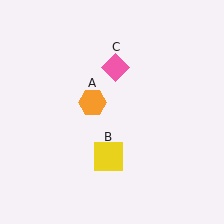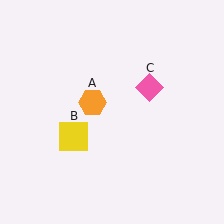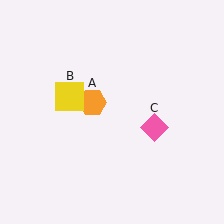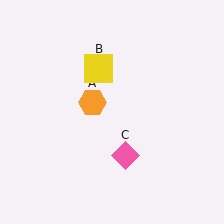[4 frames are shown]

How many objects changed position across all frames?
2 objects changed position: yellow square (object B), pink diamond (object C).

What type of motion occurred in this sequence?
The yellow square (object B), pink diamond (object C) rotated clockwise around the center of the scene.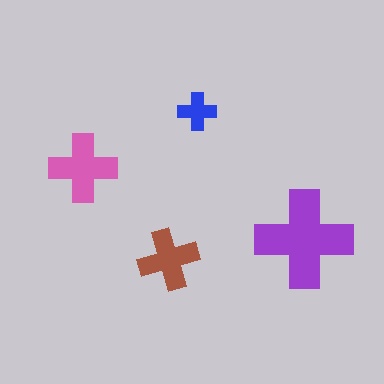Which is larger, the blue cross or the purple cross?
The purple one.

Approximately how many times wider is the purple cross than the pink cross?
About 1.5 times wider.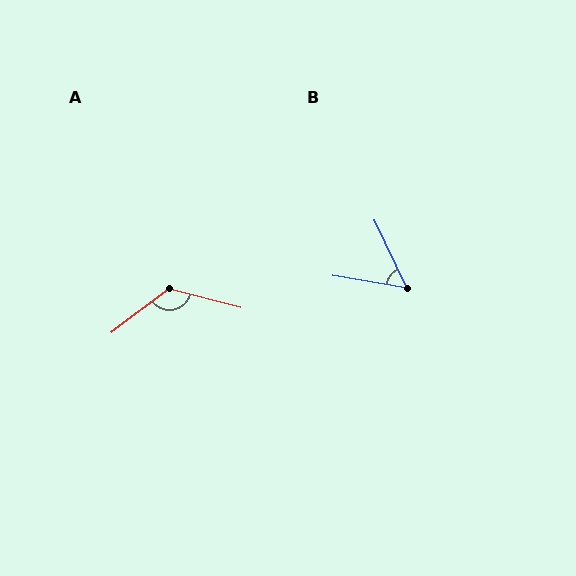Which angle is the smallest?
B, at approximately 55 degrees.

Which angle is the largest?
A, at approximately 128 degrees.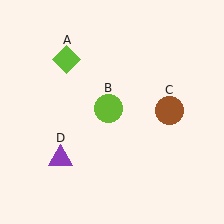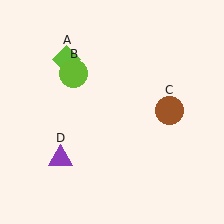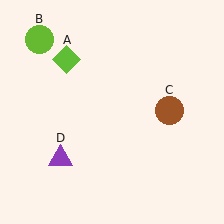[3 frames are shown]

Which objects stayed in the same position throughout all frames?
Lime diamond (object A) and brown circle (object C) and purple triangle (object D) remained stationary.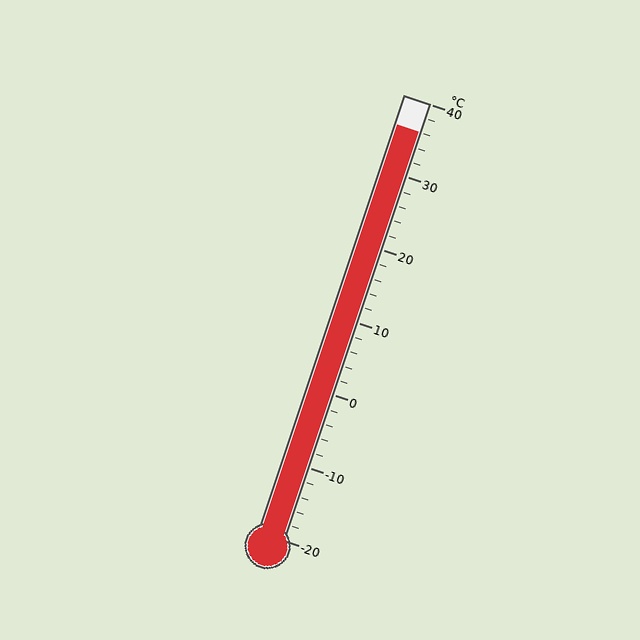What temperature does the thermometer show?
The thermometer shows approximately 36°C.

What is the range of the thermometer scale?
The thermometer scale ranges from -20°C to 40°C.